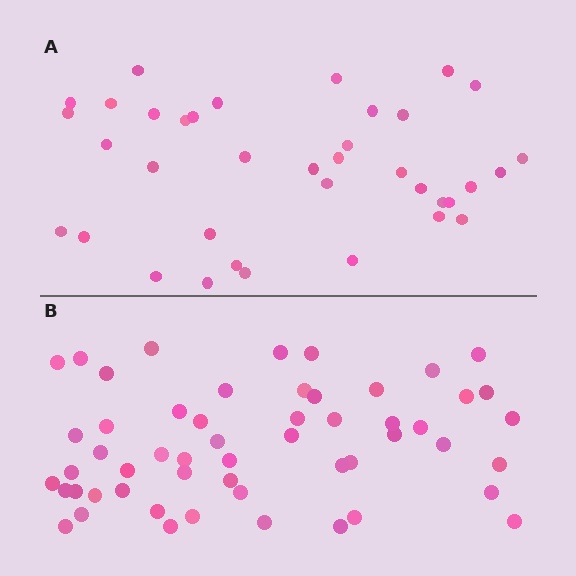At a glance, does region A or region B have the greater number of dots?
Region B (the bottom region) has more dots.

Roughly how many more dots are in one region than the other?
Region B has approximately 15 more dots than region A.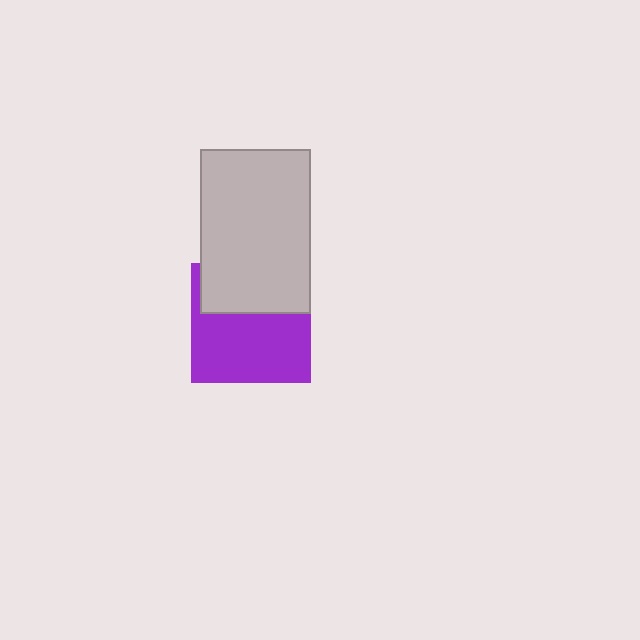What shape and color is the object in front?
The object in front is a light gray rectangle.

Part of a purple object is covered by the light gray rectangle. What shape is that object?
It is a square.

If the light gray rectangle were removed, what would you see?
You would see the complete purple square.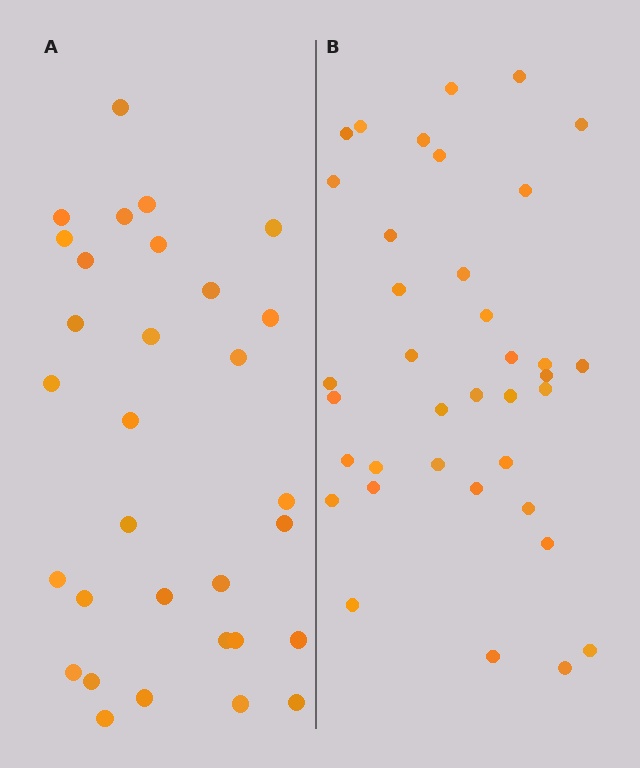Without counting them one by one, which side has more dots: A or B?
Region B (the right region) has more dots.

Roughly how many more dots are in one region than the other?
Region B has about 6 more dots than region A.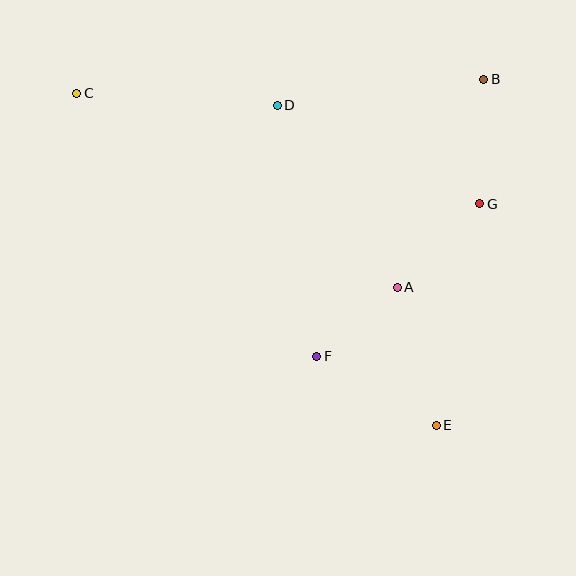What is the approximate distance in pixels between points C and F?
The distance between C and F is approximately 356 pixels.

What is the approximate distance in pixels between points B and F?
The distance between B and F is approximately 323 pixels.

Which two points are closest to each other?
Points A and F are closest to each other.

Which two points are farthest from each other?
Points C and E are farthest from each other.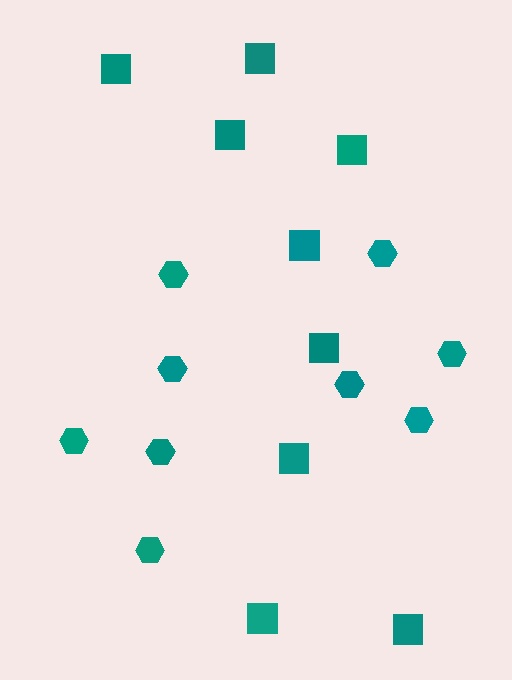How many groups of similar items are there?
There are 2 groups: one group of squares (9) and one group of hexagons (9).